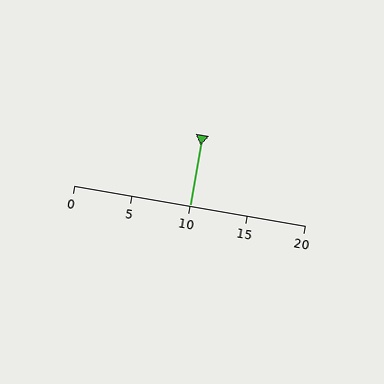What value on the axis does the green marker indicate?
The marker indicates approximately 10.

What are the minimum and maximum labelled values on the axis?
The axis runs from 0 to 20.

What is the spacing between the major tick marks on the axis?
The major ticks are spaced 5 apart.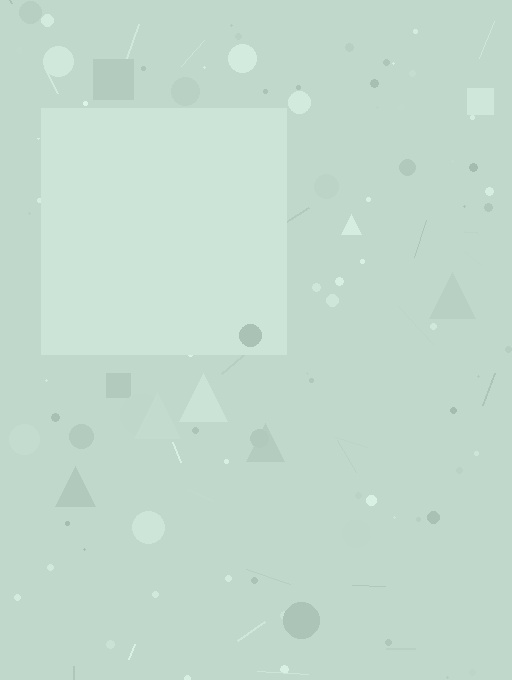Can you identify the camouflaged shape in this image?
The camouflaged shape is a square.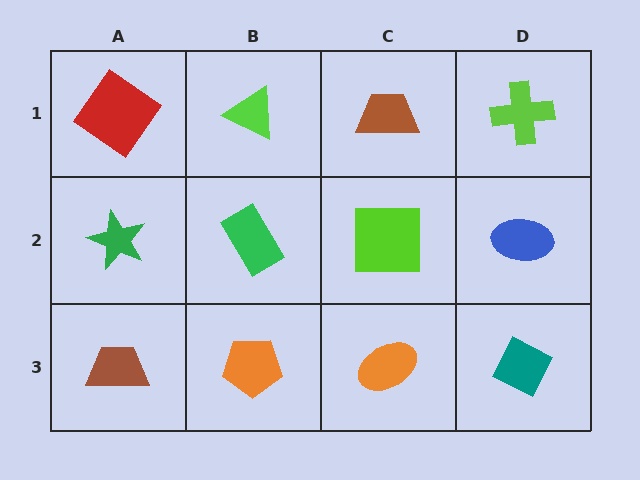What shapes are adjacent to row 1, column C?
A lime square (row 2, column C), a lime triangle (row 1, column B), a lime cross (row 1, column D).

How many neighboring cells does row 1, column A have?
2.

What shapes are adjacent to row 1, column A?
A green star (row 2, column A), a lime triangle (row 1, column B).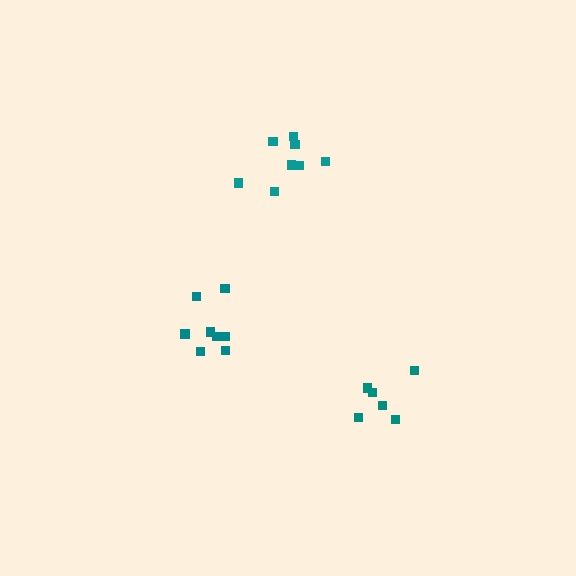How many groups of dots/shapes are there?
There are 3 groups.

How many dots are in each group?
Group 1: 6 dots, Group 2: 8 dots, Group 3: 8 dots (22 total).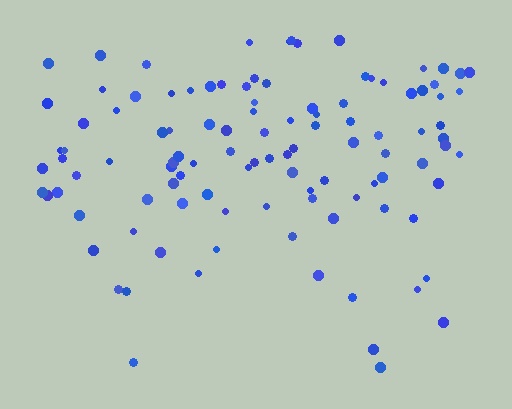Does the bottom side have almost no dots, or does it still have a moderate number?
Still a moderate number, just noticeably fewer than the top.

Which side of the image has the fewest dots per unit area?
The bottom.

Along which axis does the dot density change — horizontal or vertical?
Vertical.